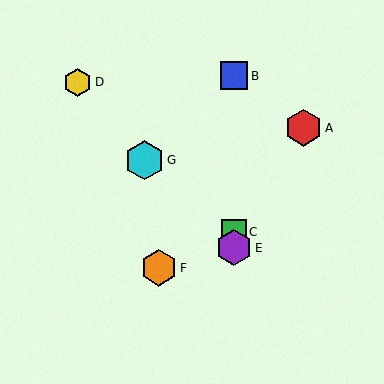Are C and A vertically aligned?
No, C is at x≈234 and A is at x≈304.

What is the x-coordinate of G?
Object G is at x≈145.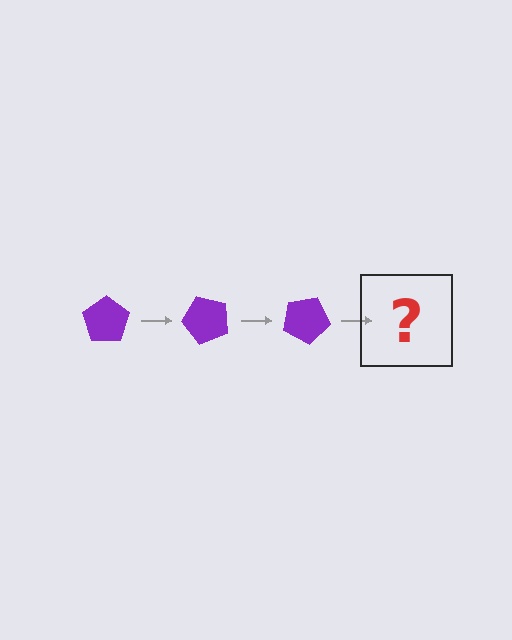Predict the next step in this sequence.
The next step is a purple pentagon rotated 150 degrees.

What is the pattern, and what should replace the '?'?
The pattern is that the pentagon rotates 50 degrees each step. The '?' should be a purple pentagon rotated 150 degrees.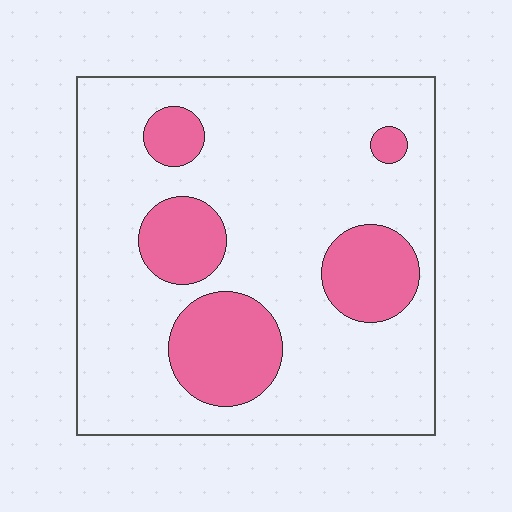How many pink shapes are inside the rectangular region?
5.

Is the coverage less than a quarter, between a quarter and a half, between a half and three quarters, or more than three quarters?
Less than a quarter.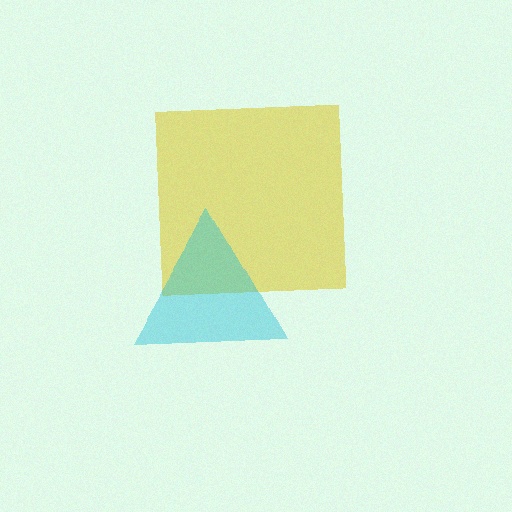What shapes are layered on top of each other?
The layered shapes are: a yellow square, a cyan triangle.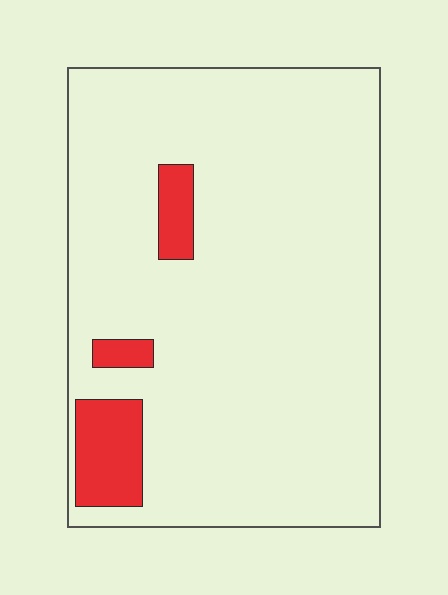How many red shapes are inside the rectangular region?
3.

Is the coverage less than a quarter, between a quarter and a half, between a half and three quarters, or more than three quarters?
Less than a quarter.